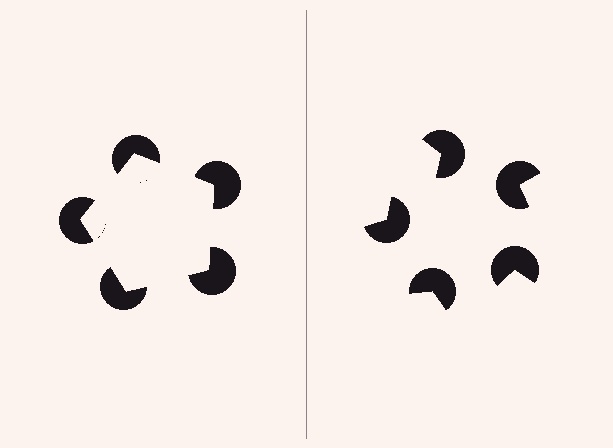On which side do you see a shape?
An illusory pentagon appears on the left side. On the right side the wedge cuts are rotated, so no coherent shape forms.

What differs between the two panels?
The pac-man discs are positioned identically on both sides; only the wedge orientations differ. On the left they align to a pentagon; on the right they are misaligned.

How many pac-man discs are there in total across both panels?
10 — 5 on each side.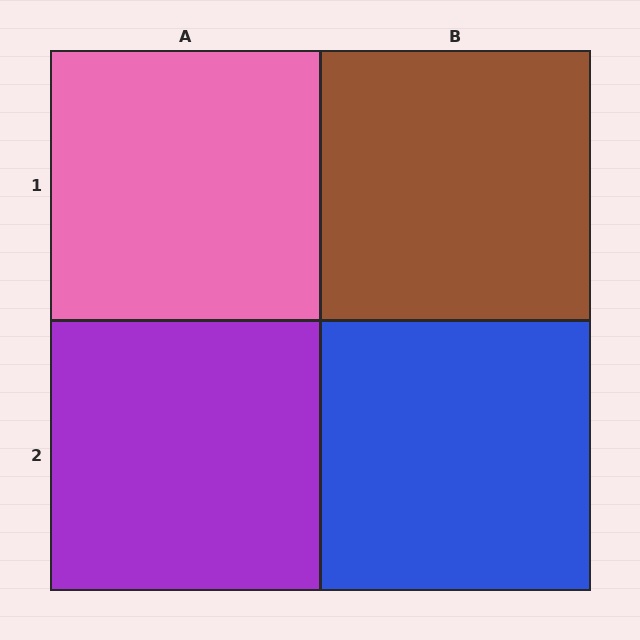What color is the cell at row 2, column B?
Blue.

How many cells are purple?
1 cell is purple.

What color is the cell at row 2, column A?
Purple.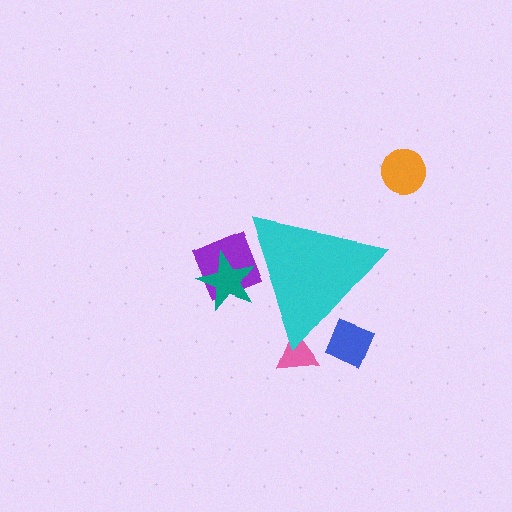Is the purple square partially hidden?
Yes, the purple square is partially hidden behind the cyan triangle.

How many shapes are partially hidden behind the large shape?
4 shapes are partially hidden.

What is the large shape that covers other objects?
A cyan triangle.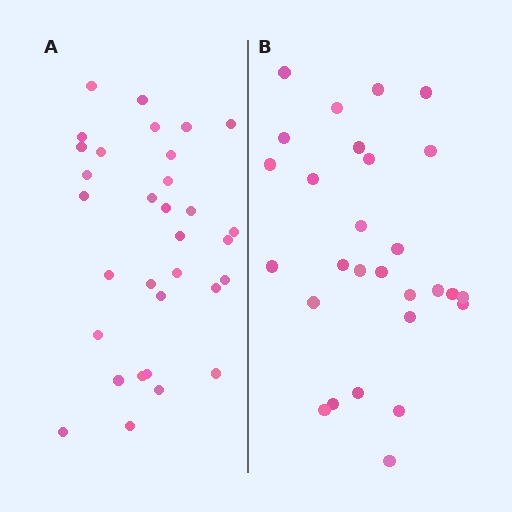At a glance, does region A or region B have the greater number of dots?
Region A (the left region) has more dots.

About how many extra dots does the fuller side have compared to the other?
Region A has about 4 more dots than region B.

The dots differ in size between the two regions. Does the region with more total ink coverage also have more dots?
No. Region B has more total ink coverage because its dots are larger, but region A actually contains more individual dots. Total area can be misleading — the number of items is what matters here.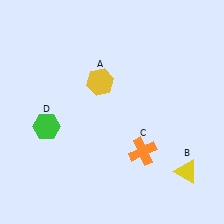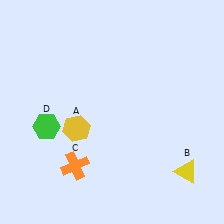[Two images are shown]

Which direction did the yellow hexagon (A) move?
The yellow hexagon (A) moved down.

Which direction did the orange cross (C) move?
The orange cross (C) moved left.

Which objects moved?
The objects that moved are: the yellow hexagon (A), the orange cross (C).